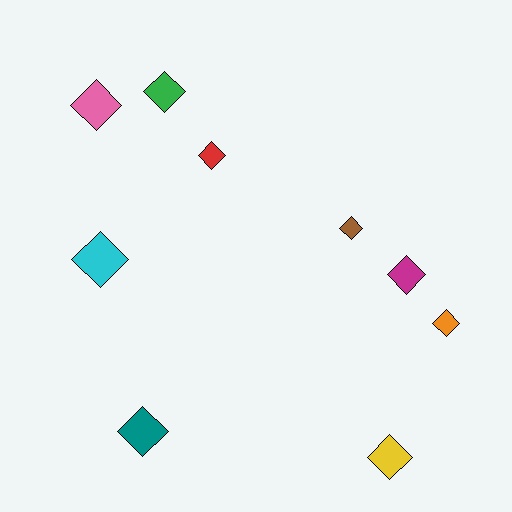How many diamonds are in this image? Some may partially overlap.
There are 9 diamonds.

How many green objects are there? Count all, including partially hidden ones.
There is 1 green object.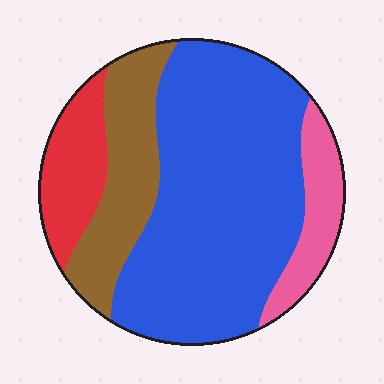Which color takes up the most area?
Blue, at roughly 60%.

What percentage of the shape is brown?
Brown covers about 20% of the shape.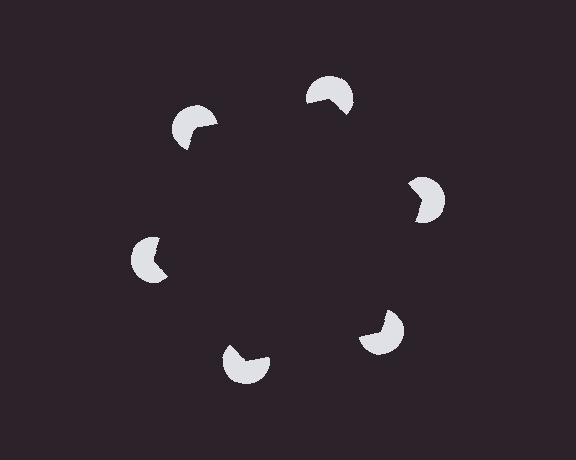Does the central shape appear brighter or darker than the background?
It typically appears slightly darker than the background, even though no actual brightness change is drawn.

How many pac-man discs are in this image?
There are 6 — one at each vertex of the illusory hexagon.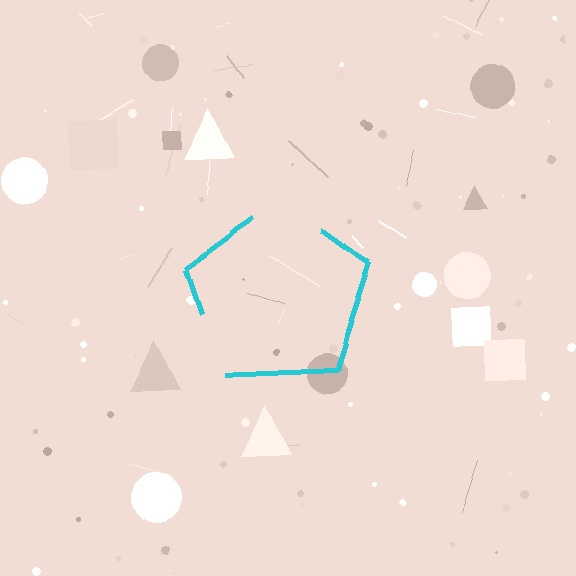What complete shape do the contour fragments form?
The contour fragments form a pentagon.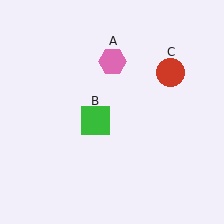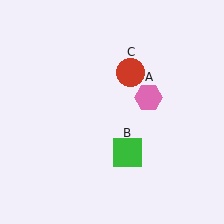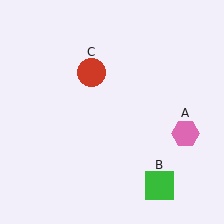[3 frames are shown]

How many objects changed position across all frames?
3 objects changed position: pink hexagon (object A), green square (object B), red circle (object C).